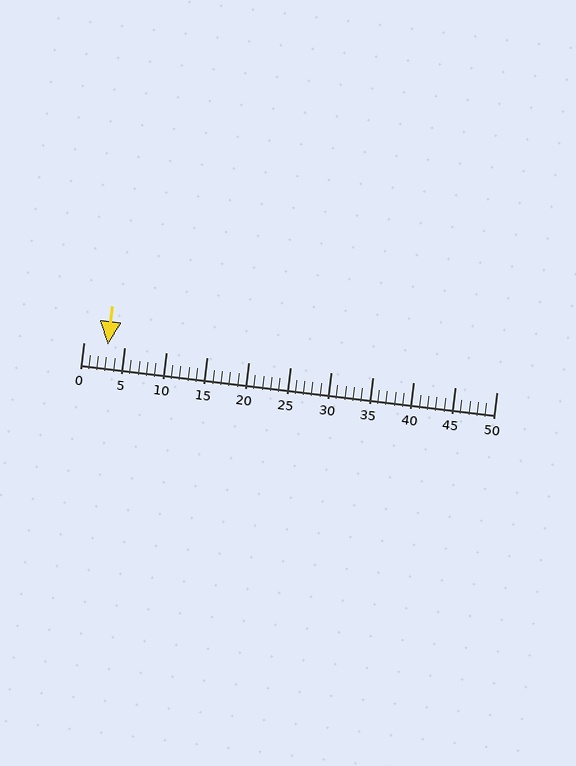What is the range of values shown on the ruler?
The ruler shows values from 0 to 50.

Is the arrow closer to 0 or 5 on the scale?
The arrow is closer to 5.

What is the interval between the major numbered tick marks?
The major tick marks are spaced 5 units apart.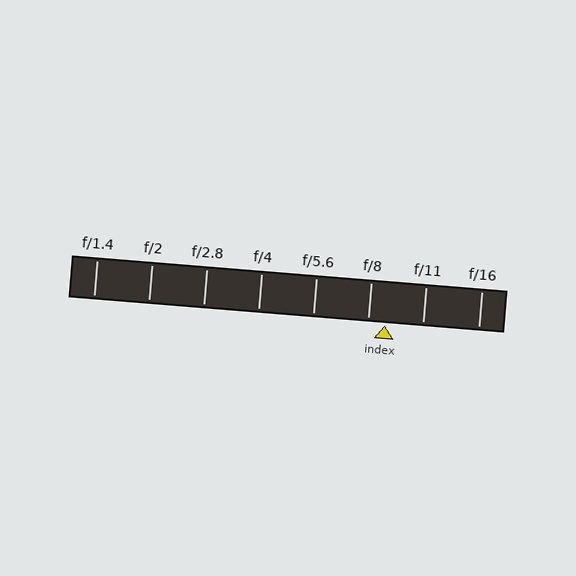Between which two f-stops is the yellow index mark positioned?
The index mark is between f/8 and f/11.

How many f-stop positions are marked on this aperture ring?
There are 8 f-stop positions marked.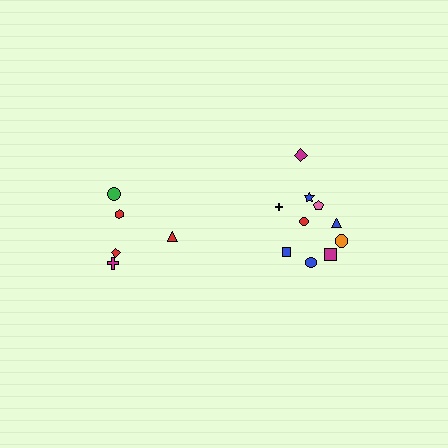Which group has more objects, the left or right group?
The right group.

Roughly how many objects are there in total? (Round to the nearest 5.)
Roughly 15 objects in total.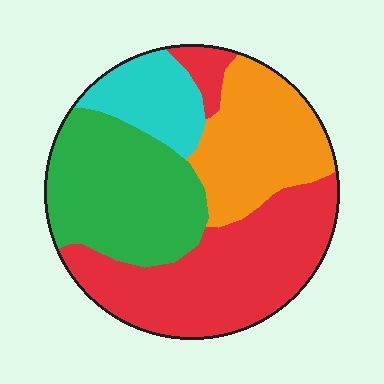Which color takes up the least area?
Cyan, at roughly 10%.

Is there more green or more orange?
Green.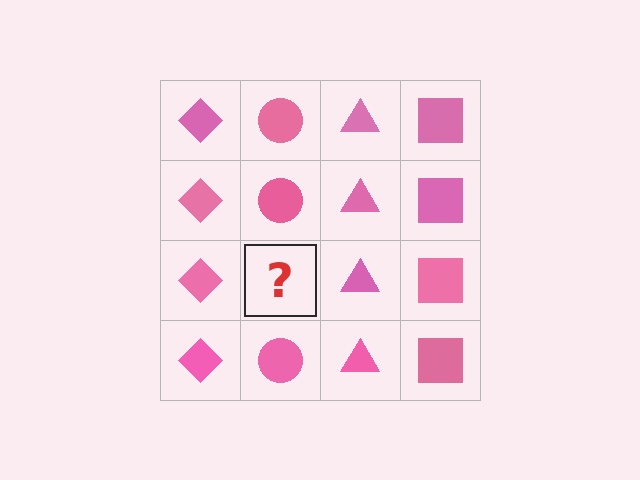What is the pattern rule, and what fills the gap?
The rule is that each column has a consistent shape. The gap should be filled with a pink circle.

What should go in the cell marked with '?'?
The missing cell should contain a pink circle.